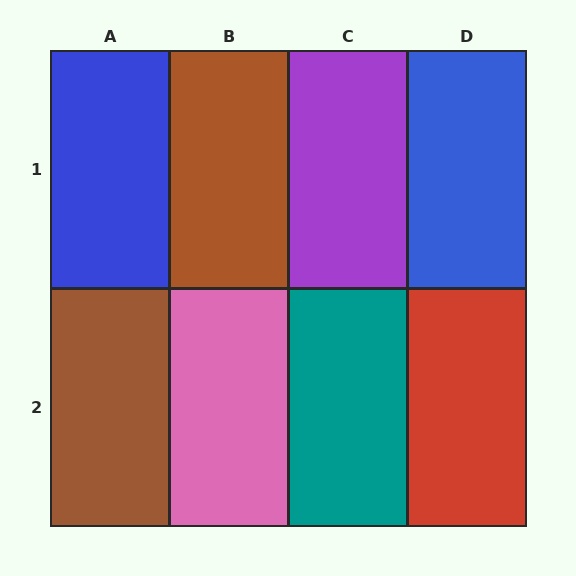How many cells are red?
1 cell is red.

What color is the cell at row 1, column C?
Purple.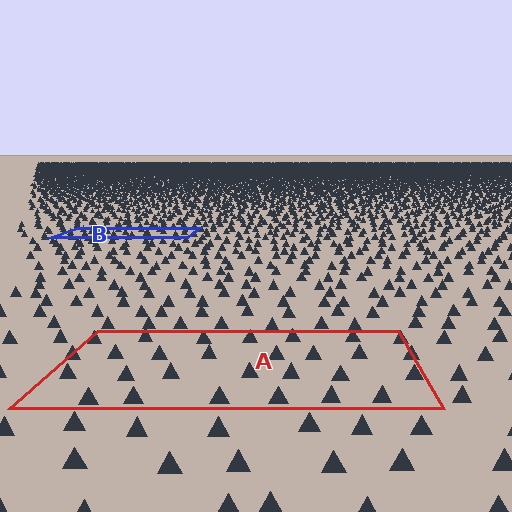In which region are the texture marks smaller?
The texture marks are smaller in region B, because it is farther away.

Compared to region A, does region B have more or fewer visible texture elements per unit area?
Region B has more texture elements per unit area — they are packed more densely because it is farther away.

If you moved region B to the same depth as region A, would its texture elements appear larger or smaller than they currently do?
They would appear larger. At a closer depth, the same texture elements are projected at a bigger on-screen size.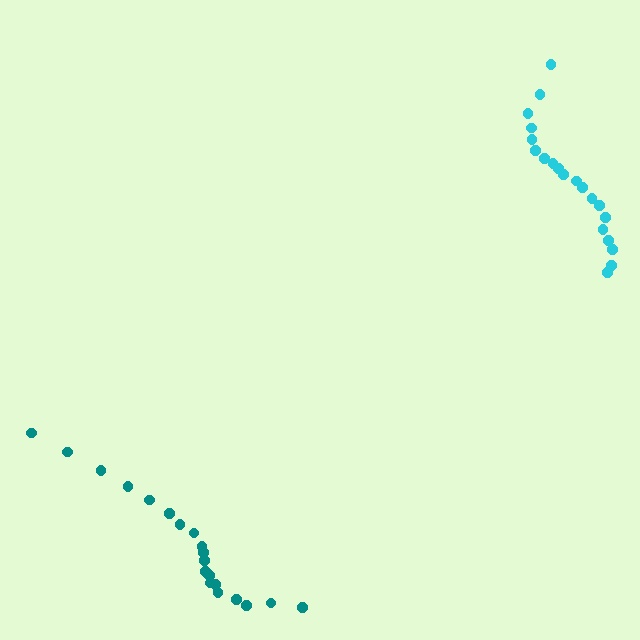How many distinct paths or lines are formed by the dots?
There are 2 distinct paths.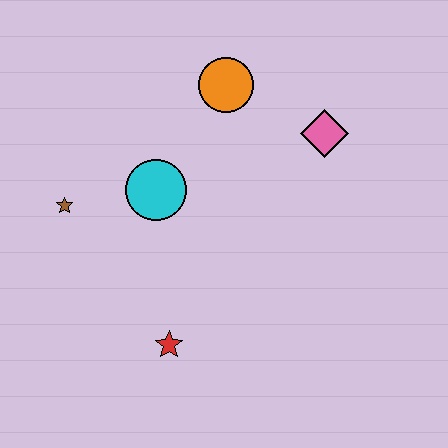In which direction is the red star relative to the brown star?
The red star is below the brown star.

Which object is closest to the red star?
The cyan circle is closest to the red star.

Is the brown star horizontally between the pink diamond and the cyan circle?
No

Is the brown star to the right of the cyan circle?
No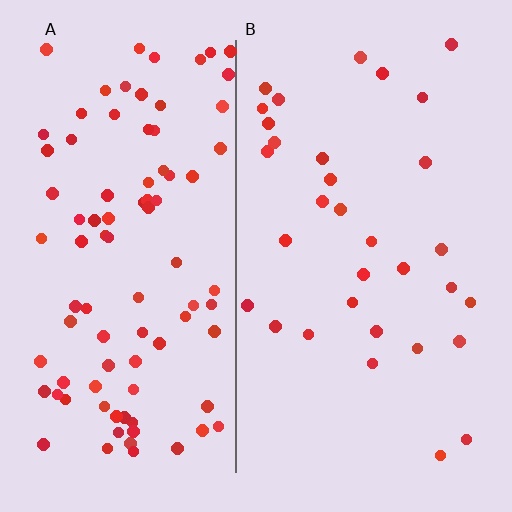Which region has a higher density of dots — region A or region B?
A (the left).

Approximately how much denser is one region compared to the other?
Approximately 2.8× — region A over region B.